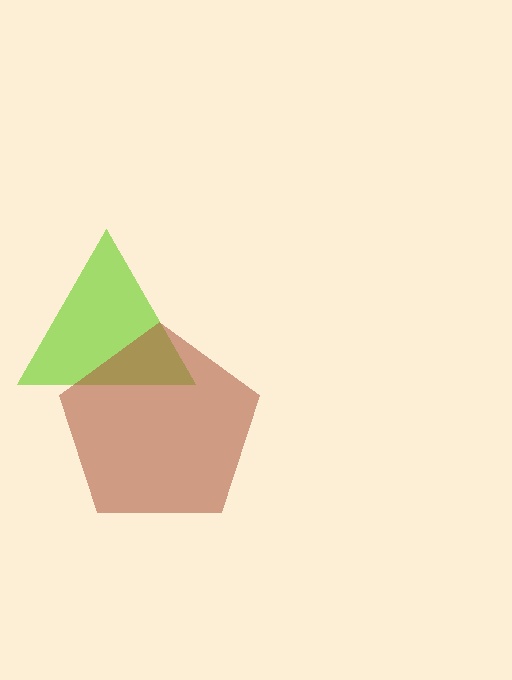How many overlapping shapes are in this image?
There are 2 overlapping shapes in the image.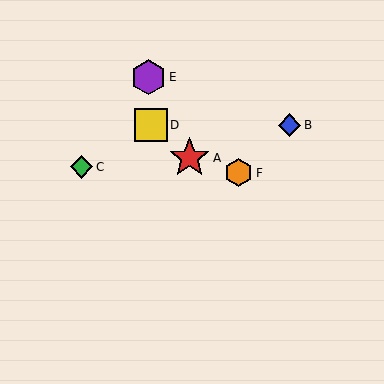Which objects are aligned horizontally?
Objects B, D are aligned horizontally.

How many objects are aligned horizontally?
2 objects (B, D) are aligned horizontally.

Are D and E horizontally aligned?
No, D is at y≈125 and E is at y≈77.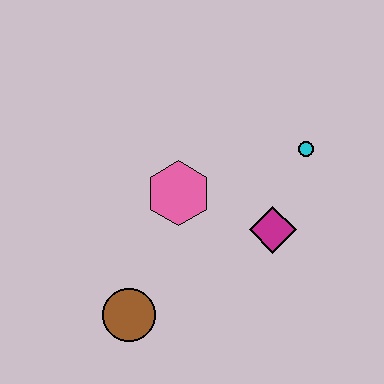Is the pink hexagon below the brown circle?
No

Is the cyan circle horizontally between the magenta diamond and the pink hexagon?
No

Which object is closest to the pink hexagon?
The magenta diamond is closest to the pink hexagon.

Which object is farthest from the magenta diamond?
The brown circle is farthest from the magenta diamond.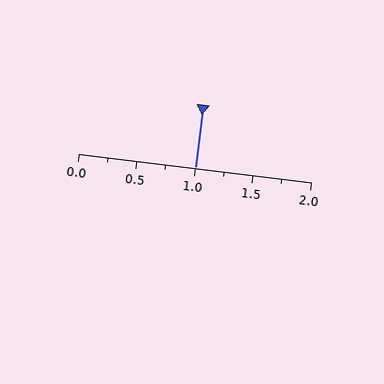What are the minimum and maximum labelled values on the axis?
The axis runs from 0.0 to 2.0.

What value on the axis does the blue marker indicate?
The marker indicates approximately 1.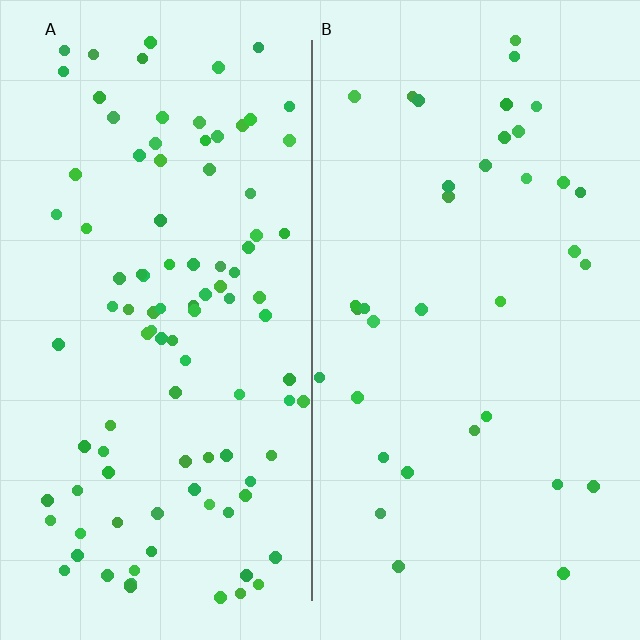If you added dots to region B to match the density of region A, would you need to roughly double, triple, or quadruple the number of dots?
Approximately triple.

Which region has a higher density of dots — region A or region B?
A (the left).